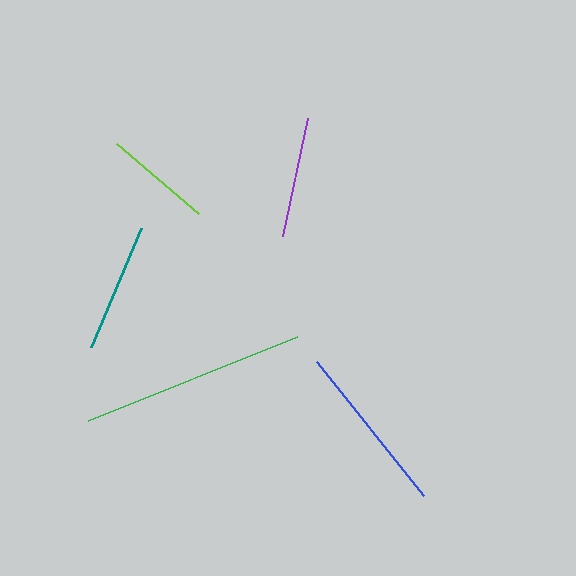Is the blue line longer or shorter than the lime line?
The blue line is longer than the lime line.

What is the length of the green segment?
The green segment is approximately 225 pixels long.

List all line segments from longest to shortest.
From longest to shortest: green, blue, teal, purple, lime.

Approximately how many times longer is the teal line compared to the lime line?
The teal line is approximately 1.2 times the length of the lime line.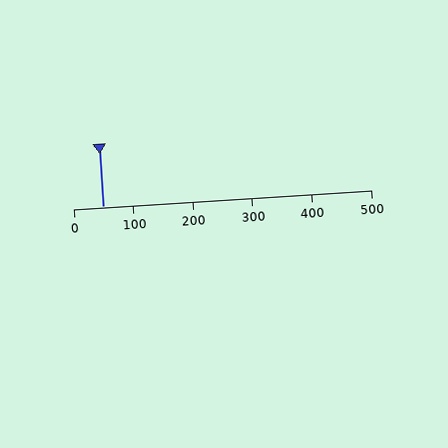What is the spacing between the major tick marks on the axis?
The major ticks are spaced 100 apart.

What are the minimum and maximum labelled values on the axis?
The axis runs from 0 to 500.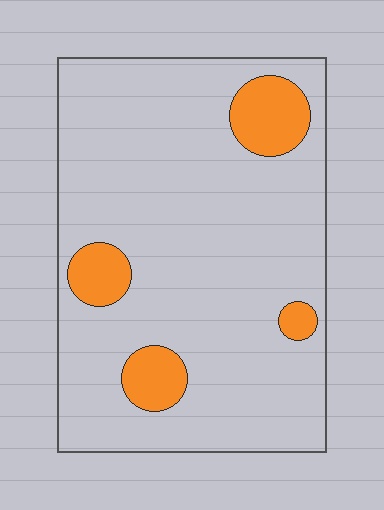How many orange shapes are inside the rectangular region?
4.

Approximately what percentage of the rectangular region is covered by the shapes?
Approximately 10%.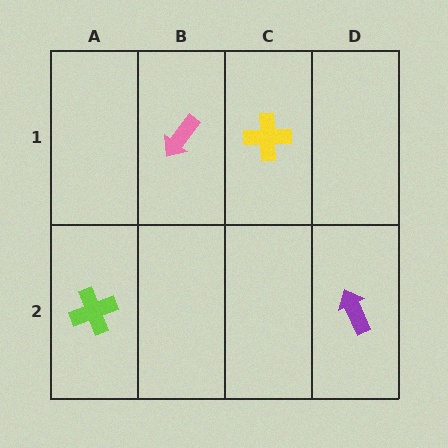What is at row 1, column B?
A pink arrow.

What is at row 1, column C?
A yellow cross.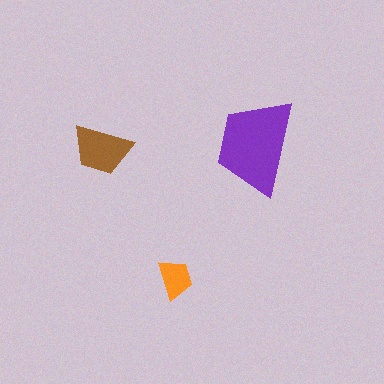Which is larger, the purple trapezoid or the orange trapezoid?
The purple one.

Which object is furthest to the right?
The purple trapezoid is rightmost.